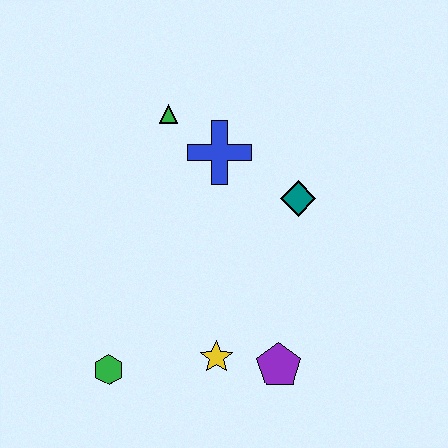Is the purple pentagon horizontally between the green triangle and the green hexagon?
No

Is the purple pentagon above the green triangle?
No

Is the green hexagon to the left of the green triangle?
Yes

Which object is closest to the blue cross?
The green triangle is closest to the blue cross.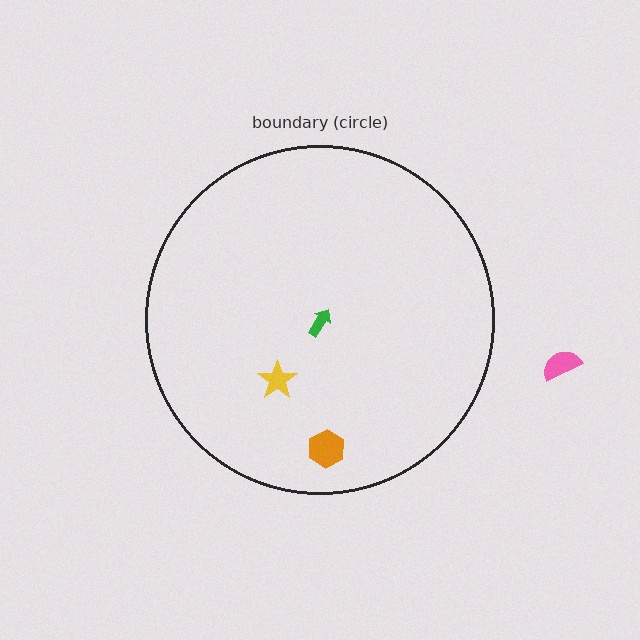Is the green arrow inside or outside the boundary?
Inside.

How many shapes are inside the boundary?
3 inside, 1 outside.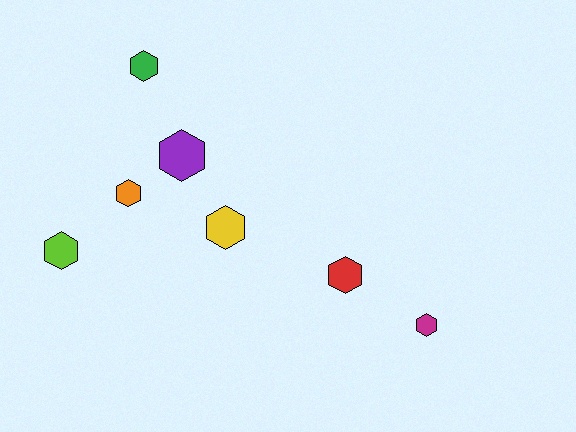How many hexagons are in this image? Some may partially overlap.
There are 7 hexagons.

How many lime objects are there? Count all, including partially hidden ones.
There is 1 lime object.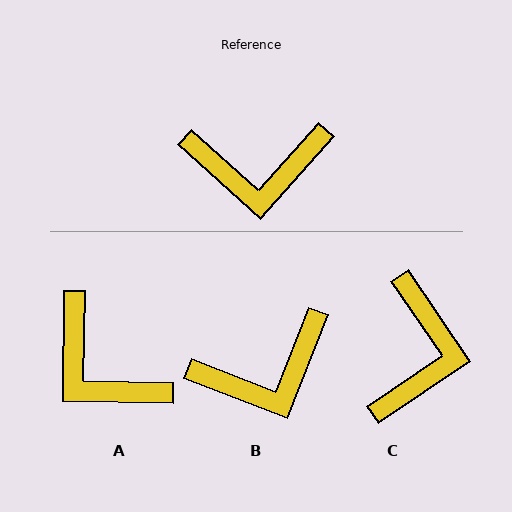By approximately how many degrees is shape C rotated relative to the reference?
Approximately 76 degrees counter-clockwise.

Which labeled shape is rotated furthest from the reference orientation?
C, about 76 degrees away.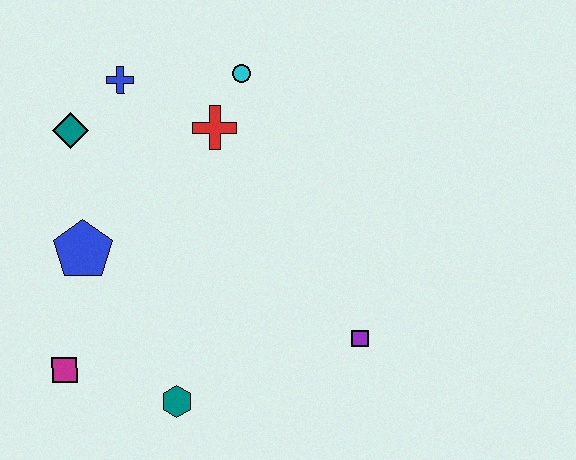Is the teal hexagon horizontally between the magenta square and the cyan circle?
Yes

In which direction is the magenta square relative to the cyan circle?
The magenta square is below the cyan circle.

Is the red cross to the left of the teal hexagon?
No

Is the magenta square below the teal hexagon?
No